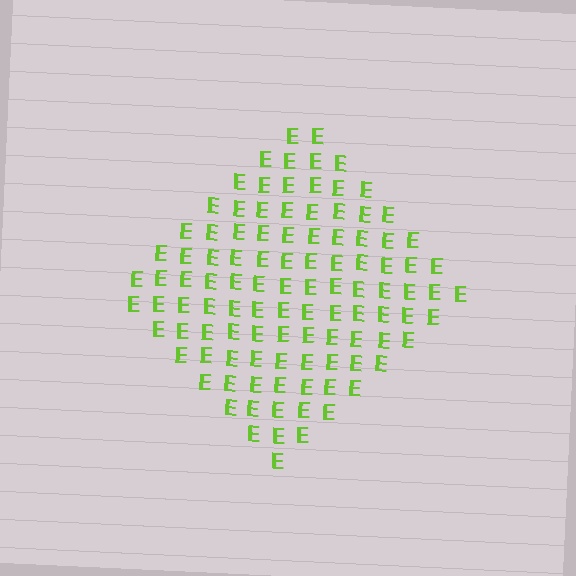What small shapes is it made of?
It is made of small letter E's.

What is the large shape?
The large shape is a diamond.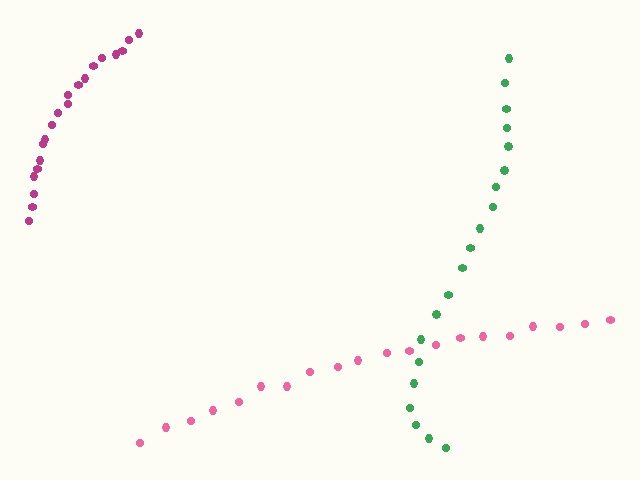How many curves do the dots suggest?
There are 3 distinct paths.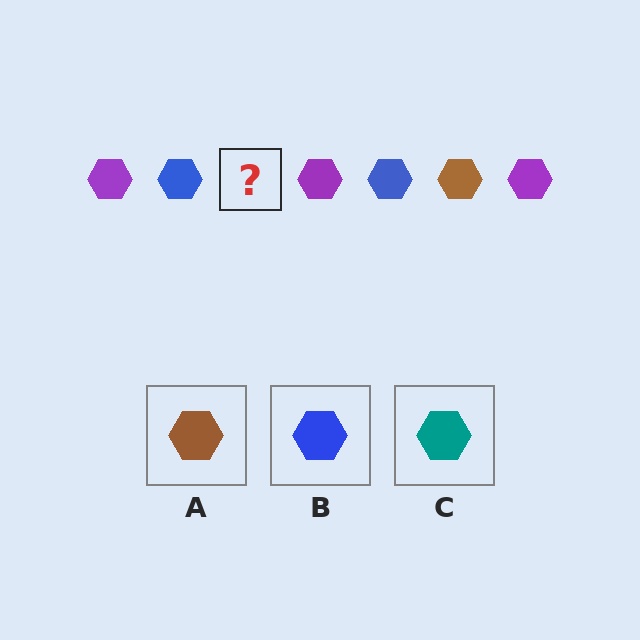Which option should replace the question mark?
Option A.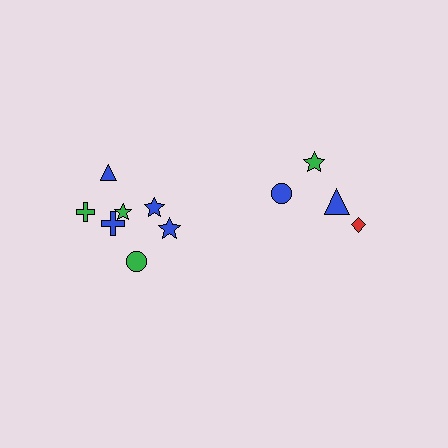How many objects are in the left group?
There are 7 objects.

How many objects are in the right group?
There are 4 objects.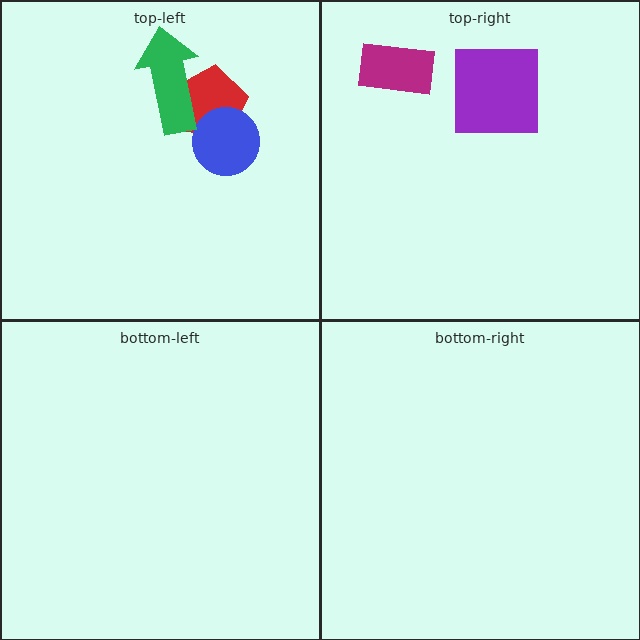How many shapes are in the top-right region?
2.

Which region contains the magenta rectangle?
The top-right region.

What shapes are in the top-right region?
The magenta rectangle, the purple square.